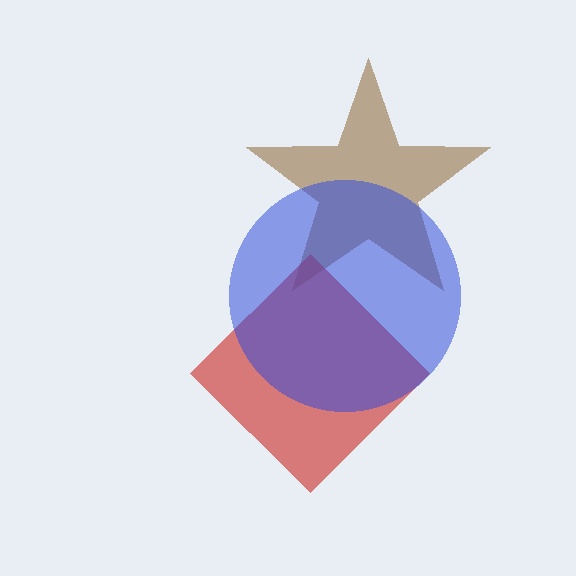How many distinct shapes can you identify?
There are 3 distinct shapes: a brown star, a red diamond, a blue circle.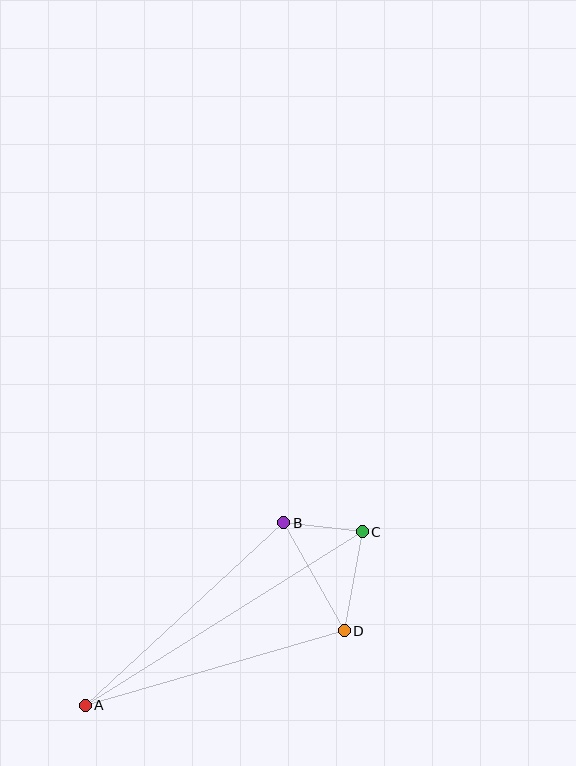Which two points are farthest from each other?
Points A and C are farthest from each other.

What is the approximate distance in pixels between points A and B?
The distance between A and B is approximately 270 pixels.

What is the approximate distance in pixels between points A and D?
The distance between A and D is approximately 270 pixels.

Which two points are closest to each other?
Points B and C are closest to each other.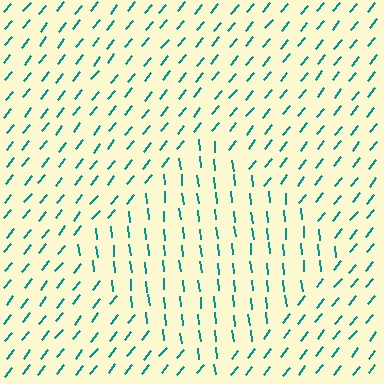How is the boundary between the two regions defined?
The boundary is defined purely by a change in line orientation (approximately 45 degrees difference). All lines are the same color and thickness.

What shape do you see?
I see a diamond.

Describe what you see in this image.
The image is filled with small teal line segments. A diamond region in the image has lines oriented differently from the surrounding lines, creating a visible texture boundary.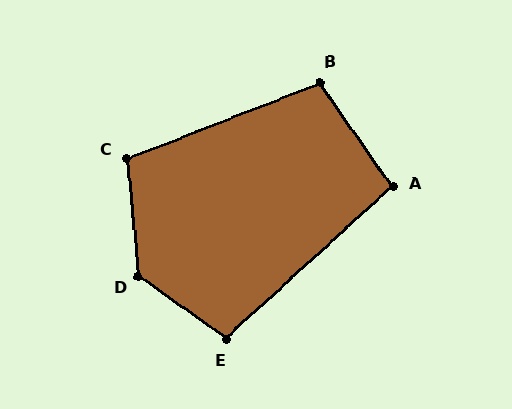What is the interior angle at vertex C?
Approximately 106 degrees (obtuse).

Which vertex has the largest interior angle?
D, at approximately 131 degrees.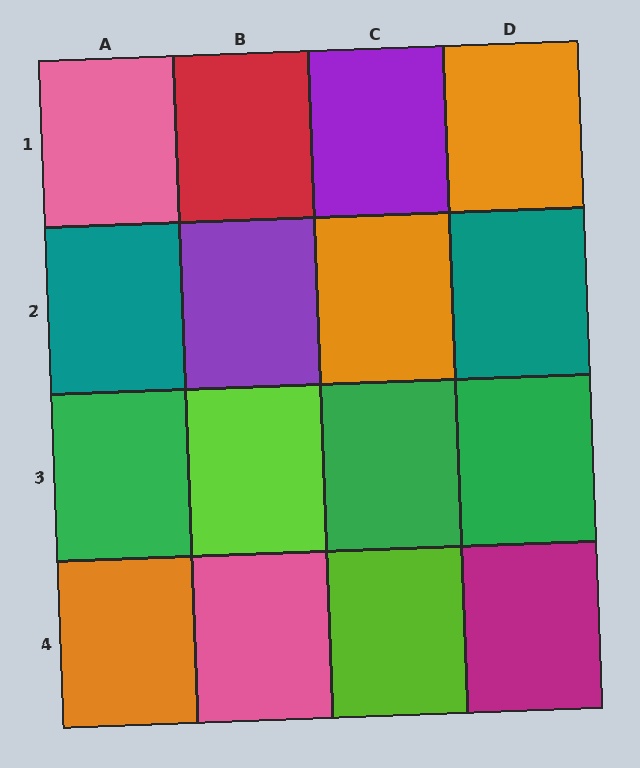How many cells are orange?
3 cells are orange.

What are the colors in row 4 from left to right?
Orange, pink, lime, magenta.